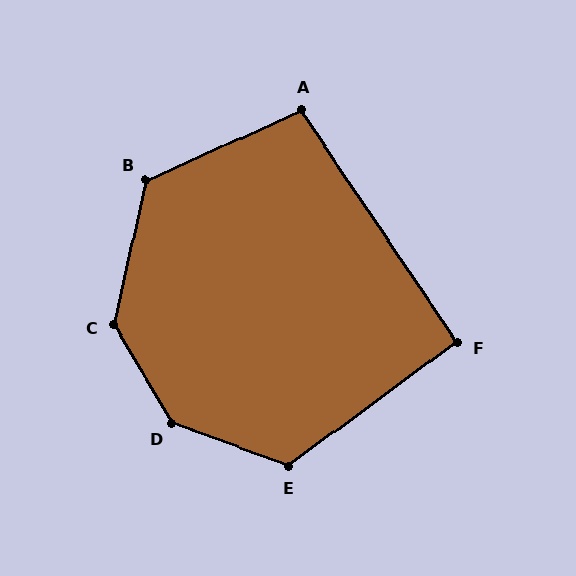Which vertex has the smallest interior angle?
F, at approximately 92 degrees.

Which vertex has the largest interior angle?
D, at approximately 141 degrees.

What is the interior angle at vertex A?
Approximately 100 degrees (obtuse).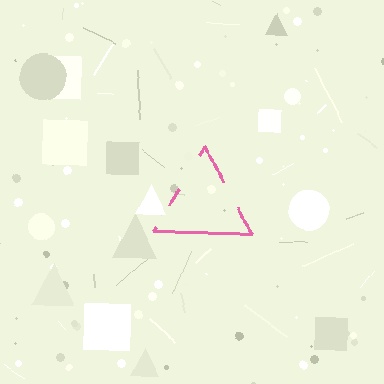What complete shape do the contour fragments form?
The contour fragments form a triangle.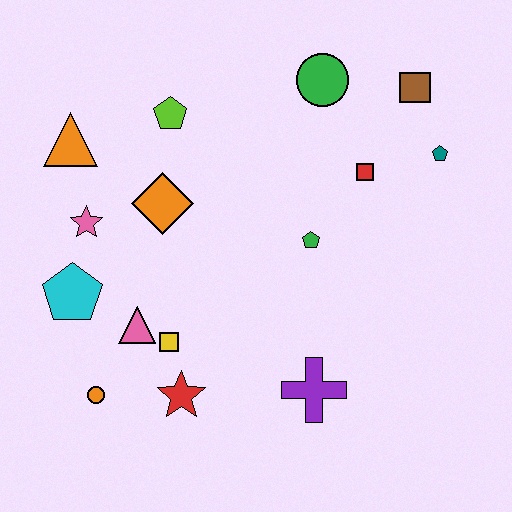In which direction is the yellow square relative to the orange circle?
The yellow square is to the right of the orange circle.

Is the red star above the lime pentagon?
No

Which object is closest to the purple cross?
The red star is closest to the purple cross.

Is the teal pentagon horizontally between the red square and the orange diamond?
No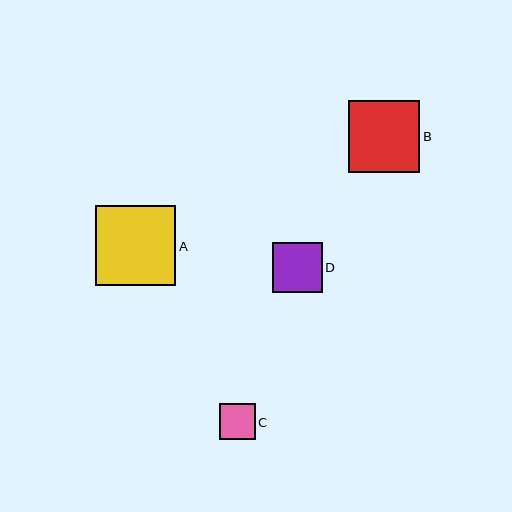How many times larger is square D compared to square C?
Square D is approximately 1.4 times the size of square C.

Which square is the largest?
Square A is the largest with a size of approximately 80 pixels.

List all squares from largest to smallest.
From largest to smallest: A, B, D, C.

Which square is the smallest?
Square C is the smallest with a size of approximately 36 pixels.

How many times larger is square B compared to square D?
Square B is approximately 1.4 times the size of square D.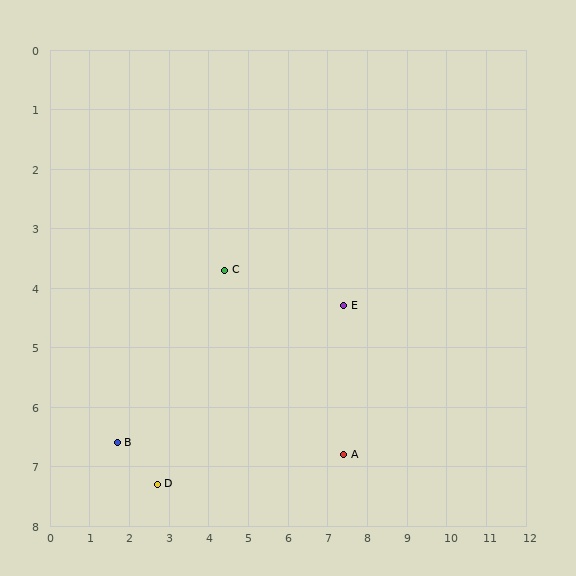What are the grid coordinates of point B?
Point B is at approximately (1.7, 6.6).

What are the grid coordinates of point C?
Point C is at approximately (4.4, 3.7).